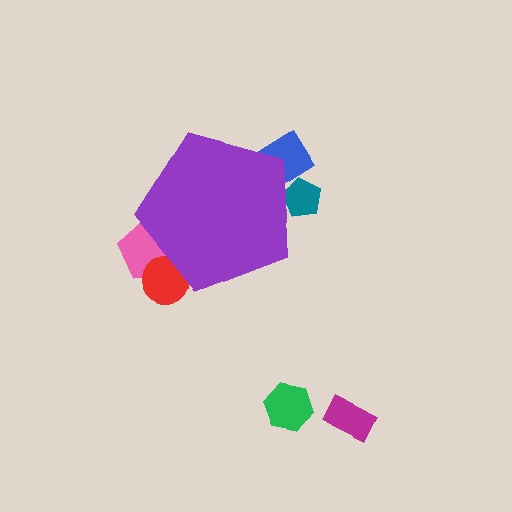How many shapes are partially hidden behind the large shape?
4 shapes are partially hidden.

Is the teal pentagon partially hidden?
Yes, the teal pentagon is partially hidden behind the purple pentagon.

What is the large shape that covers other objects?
A purple pentagon.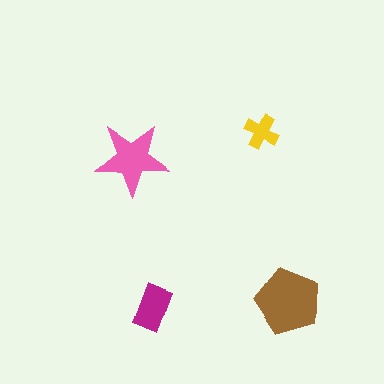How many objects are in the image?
There are 4 objects in the image.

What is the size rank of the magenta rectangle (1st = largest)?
3rd.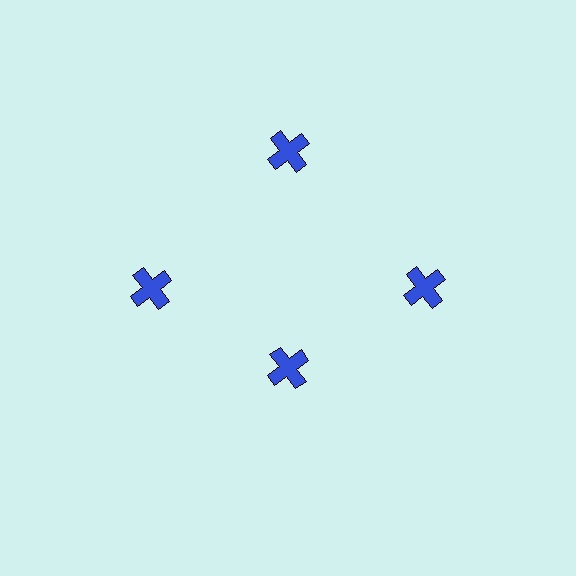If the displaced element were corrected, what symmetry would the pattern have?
It would have 4-fold rotational symmetry — the pattern would map onto itself every 90 degrees.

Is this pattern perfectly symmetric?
No. The 4 blue crosses are arranged in a ring, but one element near the 6 o'clock position is pulled inward toward the center, breaking the 4-fold rotational symmetry.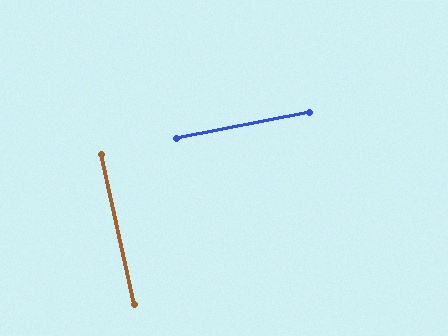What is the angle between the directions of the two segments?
Approximately 89 degrees.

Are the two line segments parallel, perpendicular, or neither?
Perpendicular — they meet at approximately 89°.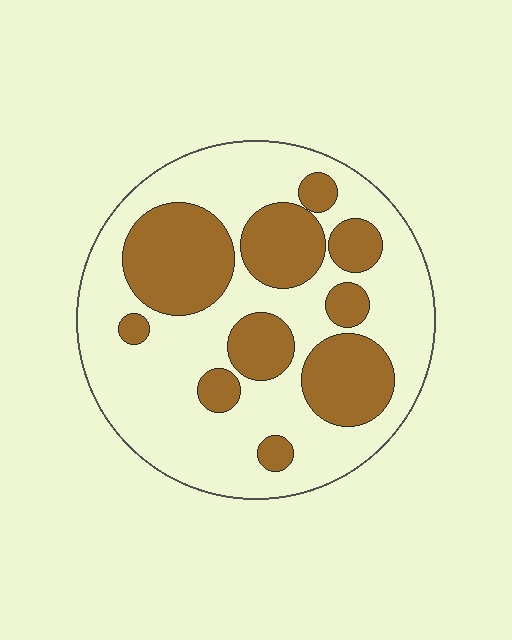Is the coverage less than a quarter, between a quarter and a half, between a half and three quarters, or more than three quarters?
Between a quarter and a half.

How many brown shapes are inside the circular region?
10.